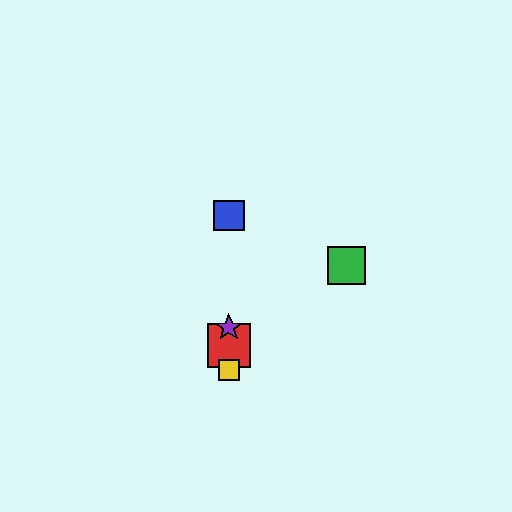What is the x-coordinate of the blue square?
The blue square is at x≈229.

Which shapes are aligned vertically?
The red square, the blue square, the yellow square, the purple star are aligned vertically.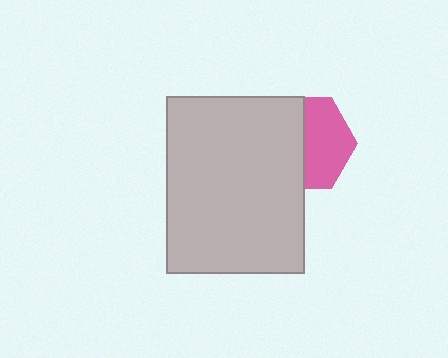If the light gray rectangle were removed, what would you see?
You would see the complete pink hexagon.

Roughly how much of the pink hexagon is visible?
About half of it is visible (roughly 50%).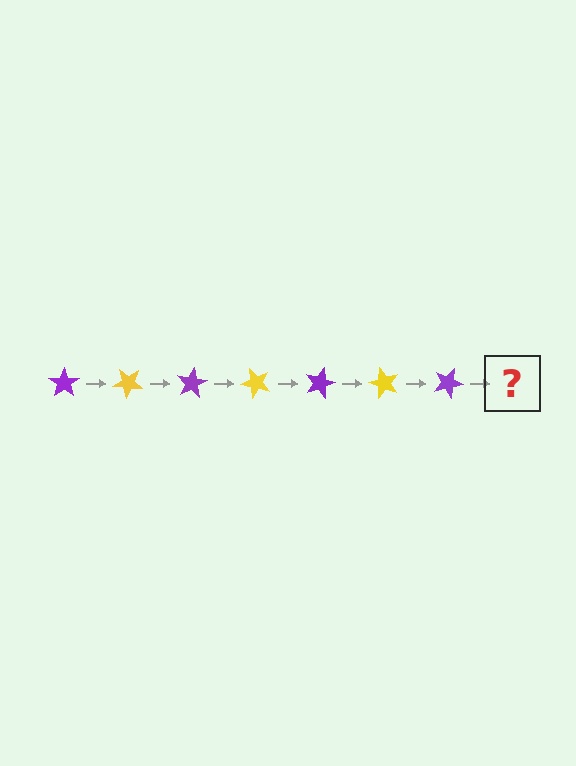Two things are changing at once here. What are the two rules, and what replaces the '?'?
The two rules are that it rotates 40 degrees each step and the color cycles through purple and yellow. The '?' should be a yellow star, rotated 280 degrees from the start.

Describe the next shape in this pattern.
It should be a yellow star, rotated 280 degrees from the start.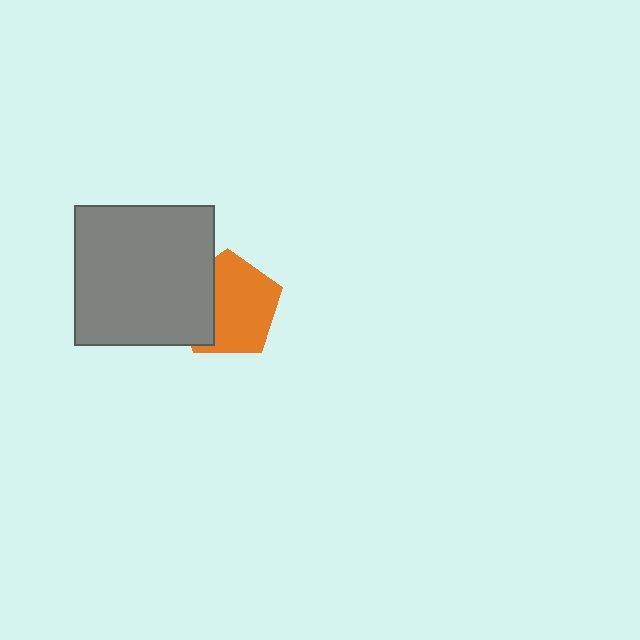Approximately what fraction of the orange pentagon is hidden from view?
Roughly 33% of the orange pentagon is hidden behind the gray square.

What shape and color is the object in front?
The object in front is a gray square.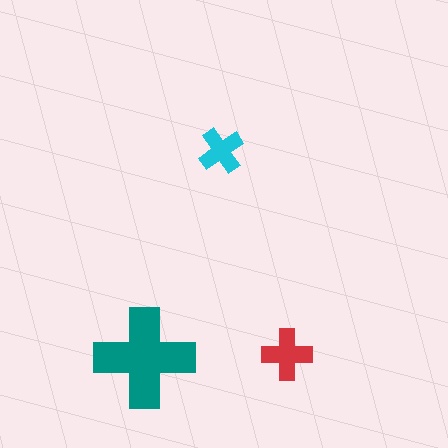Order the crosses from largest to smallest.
the teal one, the red one, the cyan one.